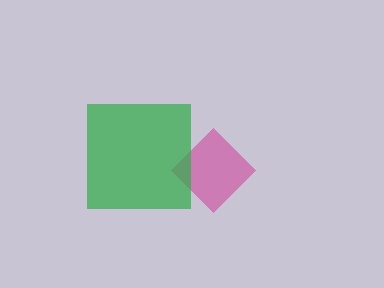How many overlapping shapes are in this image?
There are 2 overlapping shapes in the image.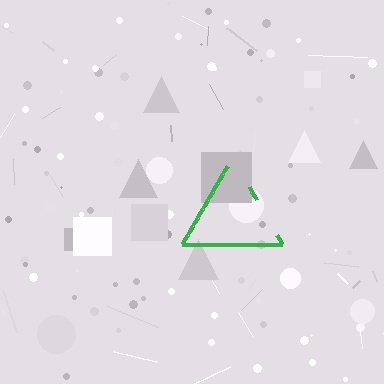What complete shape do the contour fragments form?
The contour fragments form a triangle.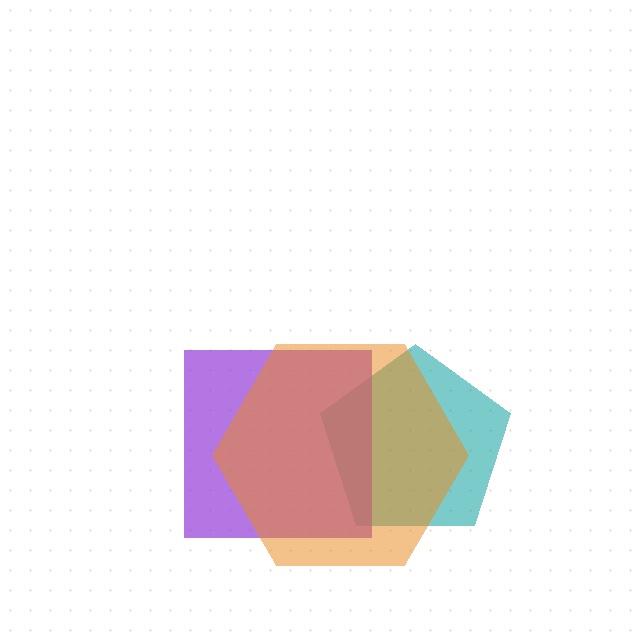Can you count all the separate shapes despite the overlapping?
Yes, there are 3 separate shapes.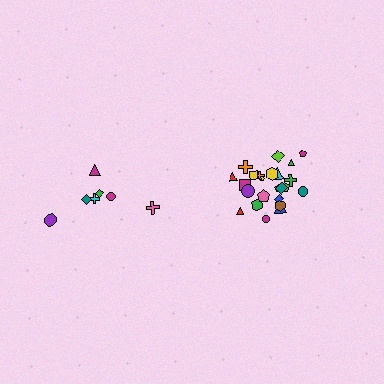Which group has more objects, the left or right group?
The right group.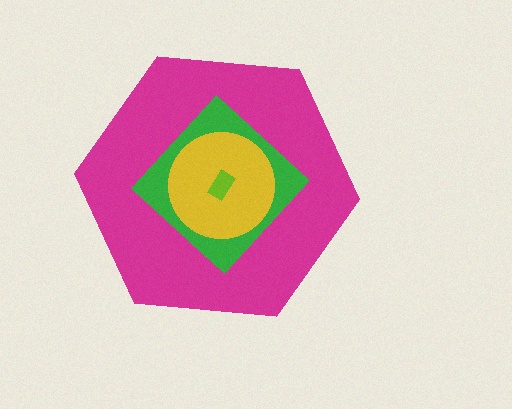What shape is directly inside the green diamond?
The yellow circle.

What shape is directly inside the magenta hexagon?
The green diamond.